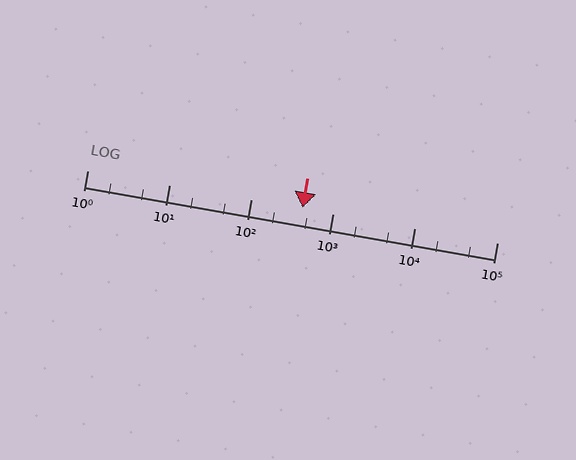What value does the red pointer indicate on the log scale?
The pointer indicates approximately 420.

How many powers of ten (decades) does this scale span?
The scale spans 5 decades, from 1 to 100000.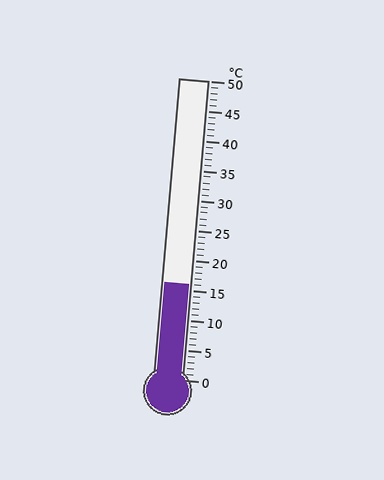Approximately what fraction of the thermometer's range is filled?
The thermometer is filled to approximately 30% of its range.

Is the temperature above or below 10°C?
The temperature is above 10°C.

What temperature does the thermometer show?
The thermometer shows approximately 16°C.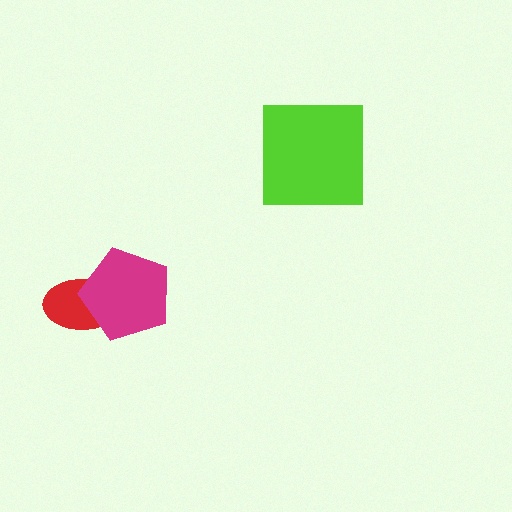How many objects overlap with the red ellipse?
1 object overlaps with the red ellipse.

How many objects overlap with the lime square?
0 objects overlap with the lime square.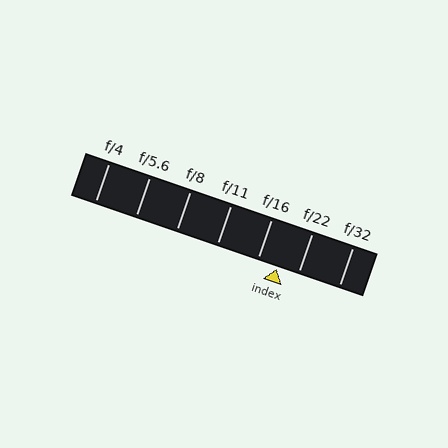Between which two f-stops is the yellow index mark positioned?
The index mark is between f/16 and f/22.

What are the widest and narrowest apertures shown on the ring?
The widest aperture shown is f/4 and the narrowest is f/32.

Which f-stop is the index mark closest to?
The index mark is closest to f/16.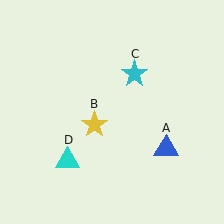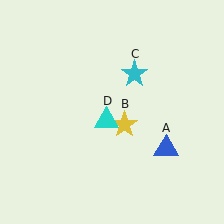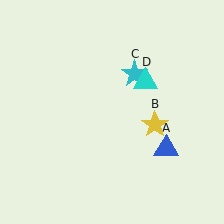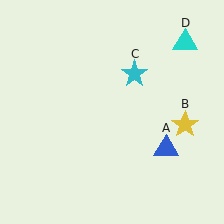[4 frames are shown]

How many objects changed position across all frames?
2 objects changed position: yellow star (object B), cyan triangle (object D).